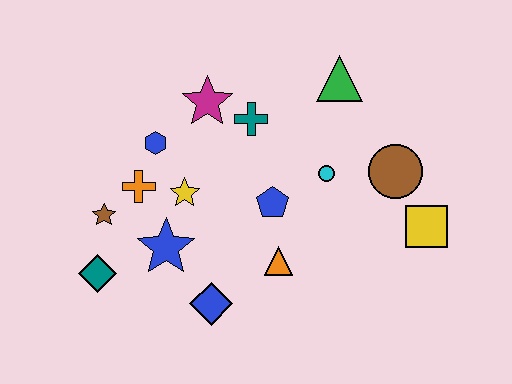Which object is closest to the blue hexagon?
The orange cross is closest to the blue hexagon.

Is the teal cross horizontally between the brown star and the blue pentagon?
Yes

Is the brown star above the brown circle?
No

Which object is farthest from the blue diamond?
The green triangle is farthest from the blue diamond.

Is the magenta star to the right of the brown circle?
No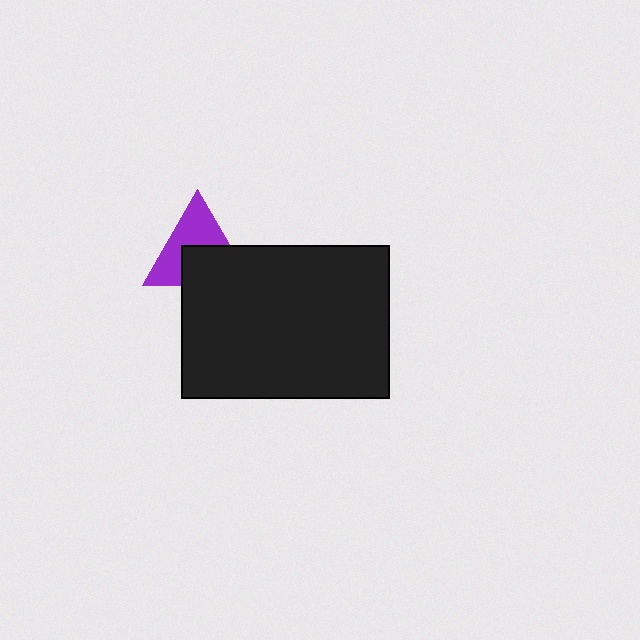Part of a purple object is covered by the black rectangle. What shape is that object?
It is a triangle.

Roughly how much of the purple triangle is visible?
About half of it is visible (roughly 55%).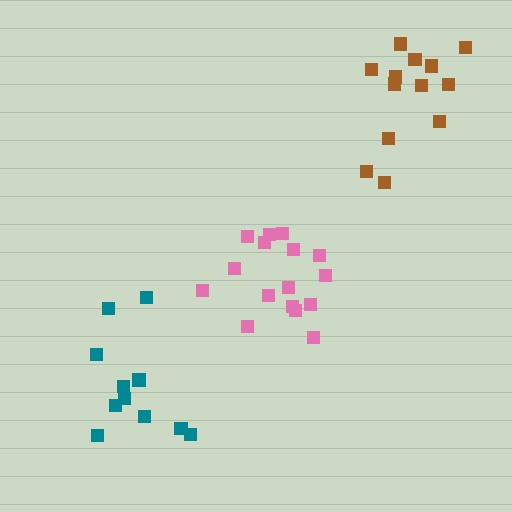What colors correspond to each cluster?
The clusters are colored: pink, brown, teal.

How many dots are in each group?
Group 1: 16 dots, Group 2: 13 dots, Group 3: 11 dots (40 total).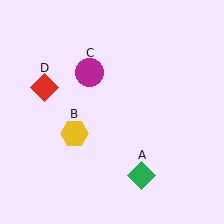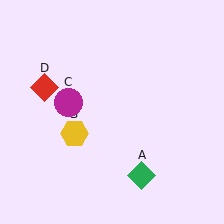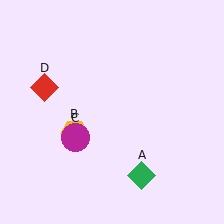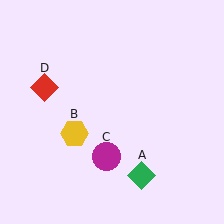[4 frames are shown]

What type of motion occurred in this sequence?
The magenta circle (object C) rotated counterclockwise around the center of the scene.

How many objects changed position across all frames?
1 object changed position: magenta circle (object C).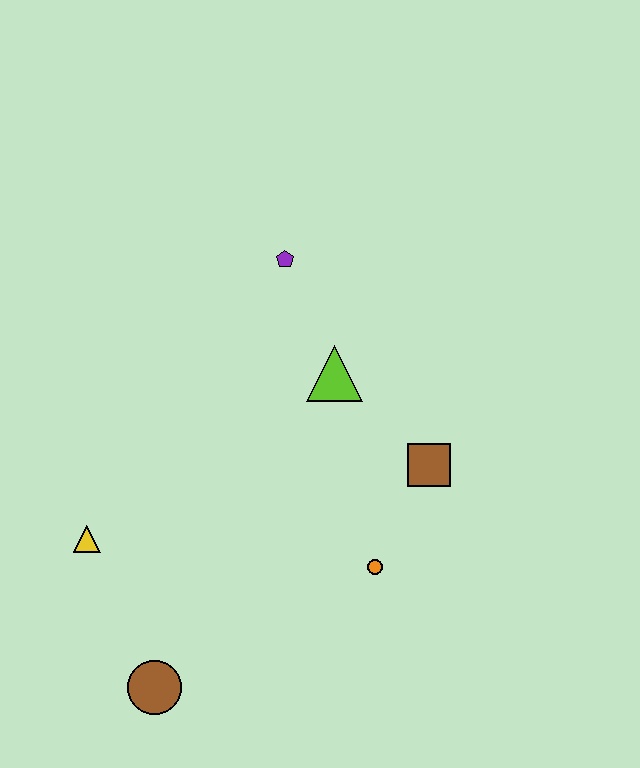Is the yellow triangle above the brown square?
No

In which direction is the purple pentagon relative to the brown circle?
The purple pentagon is above the brown circle.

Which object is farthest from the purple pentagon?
The brown circle is farthest from the purple pentagon.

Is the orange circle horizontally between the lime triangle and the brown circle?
No